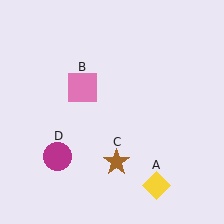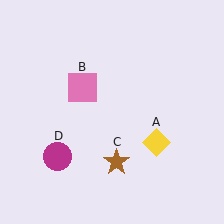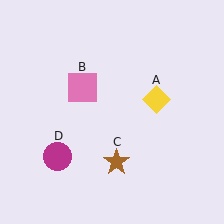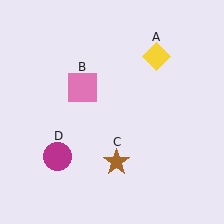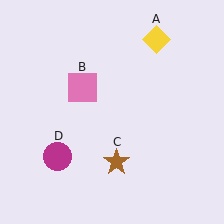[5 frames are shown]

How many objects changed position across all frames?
1 object changed position: yellow diamond (object A).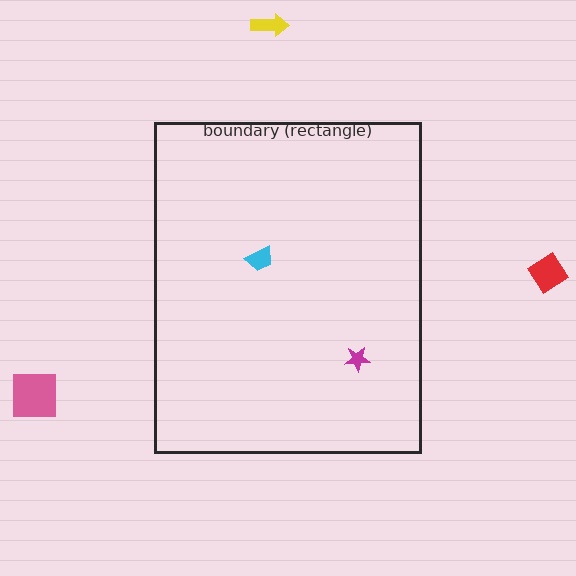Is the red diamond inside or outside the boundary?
Outside.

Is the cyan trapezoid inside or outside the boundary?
Inside.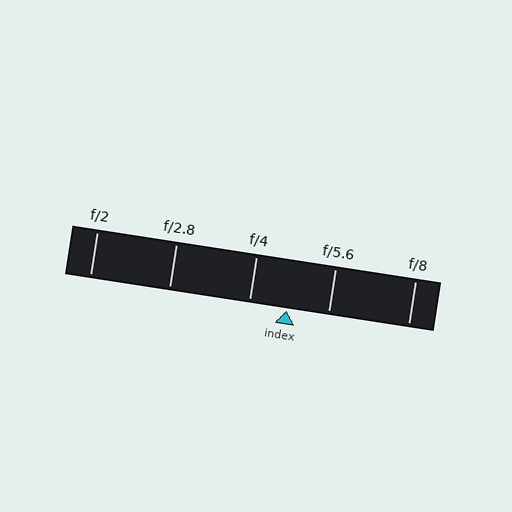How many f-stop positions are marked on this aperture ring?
There are 5 f-stop positions marked.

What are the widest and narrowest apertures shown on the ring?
The widest aperture shown is f/2 and the narrowest is f/8.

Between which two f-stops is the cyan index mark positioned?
The index mark is between f/4 and f/5.6.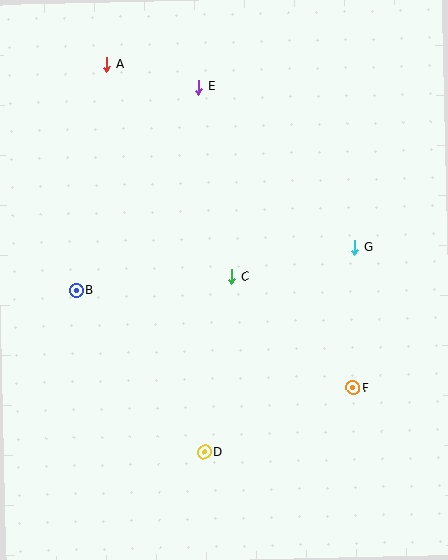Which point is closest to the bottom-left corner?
Point D is closest to the bottom-left corner.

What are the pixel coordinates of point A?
Point A is at (107, 64).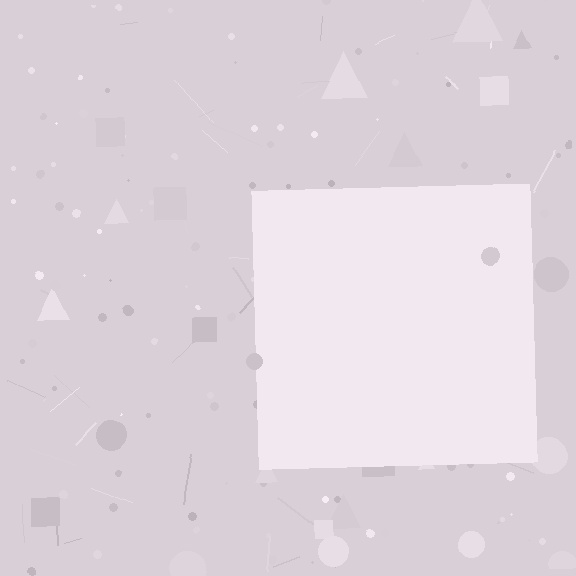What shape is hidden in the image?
A square is hidden in the image.